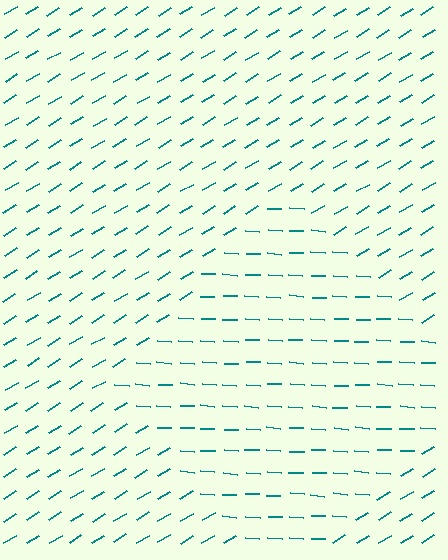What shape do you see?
I see a diamond.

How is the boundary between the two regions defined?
The boundary is defined purely by a change in line orientation (approximately 34 degrees difference). All lines are the same color and thickness.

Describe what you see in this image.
The image is filled with small teal line segments. A diamond region in the image has lines oriented differently from the surrounding lines, creating a visible texture boundary.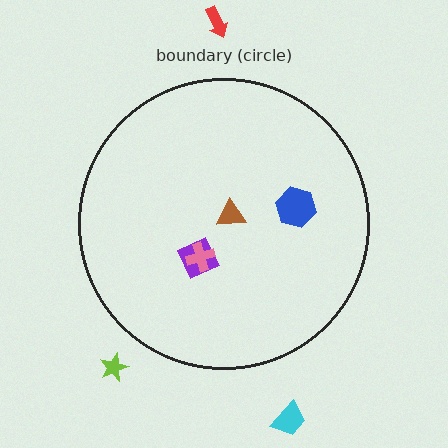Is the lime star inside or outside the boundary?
Outside.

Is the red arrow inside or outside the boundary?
Outside.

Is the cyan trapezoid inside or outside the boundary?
Outside.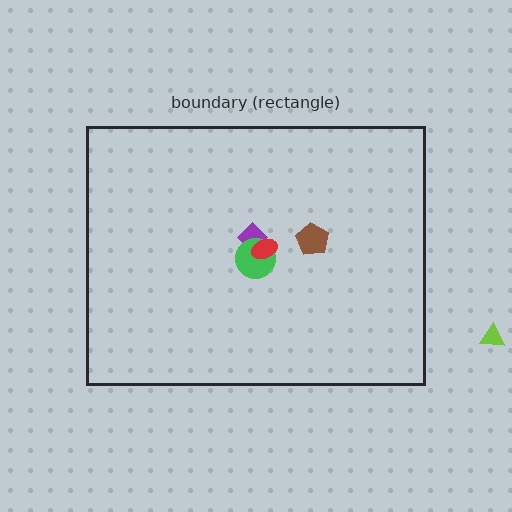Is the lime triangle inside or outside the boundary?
Outside.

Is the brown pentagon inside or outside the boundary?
Inside.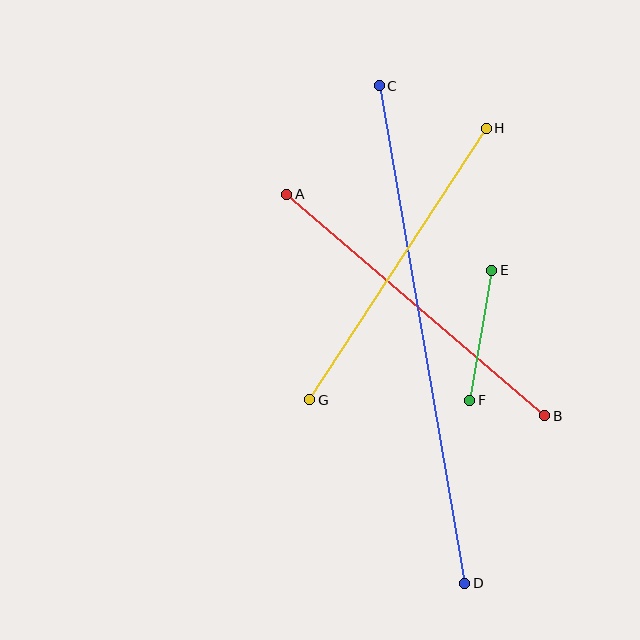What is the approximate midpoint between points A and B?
The midpoint is at approximately (416, 305) pixels.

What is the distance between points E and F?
The distance is approximately 132 pixels.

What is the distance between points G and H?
The distance is approximately 324 pixels.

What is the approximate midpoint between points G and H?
The midpoint is at approximately (398, 264) pixels.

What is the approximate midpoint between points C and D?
The midpoint is at approximately (422, 334) pixels.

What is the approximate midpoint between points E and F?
The midpoint is at approximately (481, 335) pixels.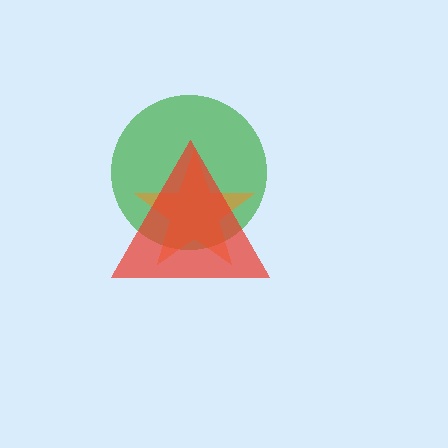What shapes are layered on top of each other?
The layered shapes are: a green circle, an orange star, a red triangle.